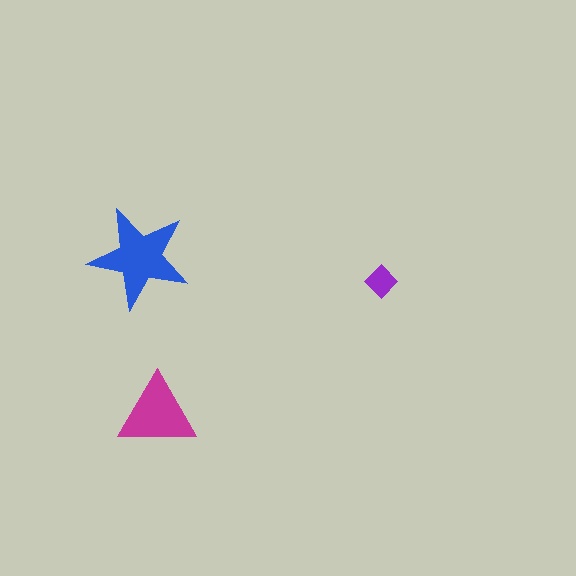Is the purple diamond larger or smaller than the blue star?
Smaller.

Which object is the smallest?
The purple diamond.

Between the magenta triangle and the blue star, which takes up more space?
The blue star.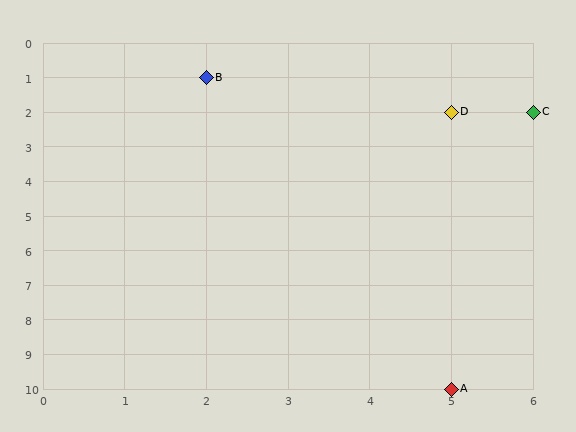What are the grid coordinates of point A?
Point A is at grid coordinates (5, 10).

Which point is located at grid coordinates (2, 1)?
Point B is at (2, 1).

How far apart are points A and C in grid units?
Points A and C are 1 column and 8 rows apart (about 8.1 grid units diagonally).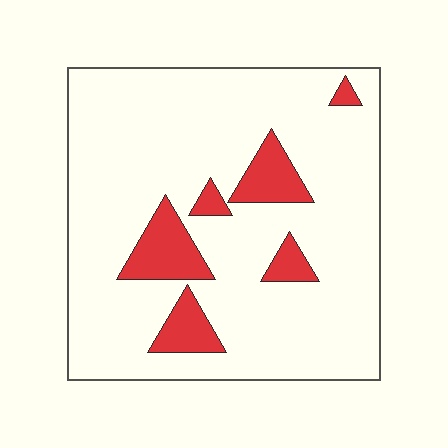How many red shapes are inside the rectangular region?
6.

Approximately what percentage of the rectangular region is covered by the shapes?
Approximately 15%.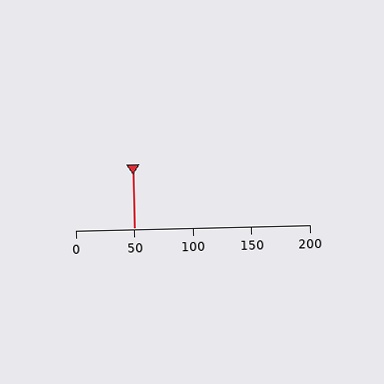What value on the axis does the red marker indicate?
The marker indicates approximately 50.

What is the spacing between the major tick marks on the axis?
The major ticks are spaced 50 apart.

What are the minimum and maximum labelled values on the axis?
The axis runs from 0 to 200.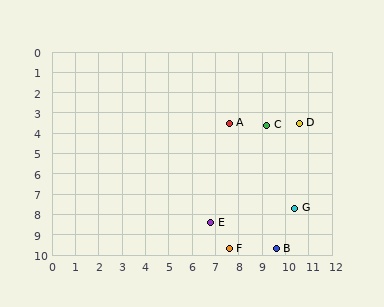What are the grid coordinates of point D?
Point D is at approximately (10.6, 3.5).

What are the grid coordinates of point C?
Point C is at approximately (9.2, 3.6).